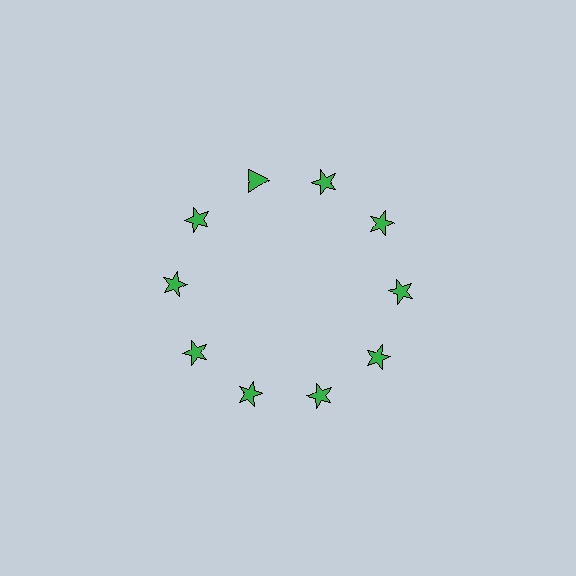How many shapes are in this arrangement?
There are 10 shapes arranged in a ring pattern.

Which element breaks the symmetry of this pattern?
The green triangle at roughly the 11 o'clock position breaks the symmetry. All other shapes are green stars.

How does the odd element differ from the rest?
It has a different shape: triangle instead of star.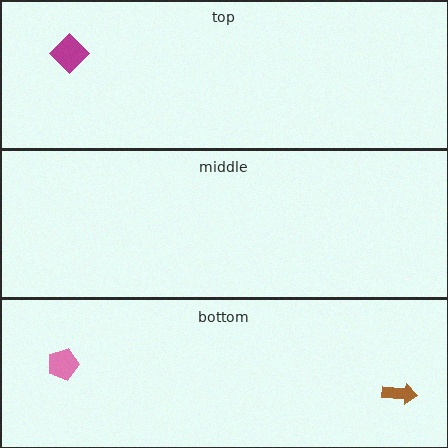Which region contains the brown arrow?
The bottom region.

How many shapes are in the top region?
1.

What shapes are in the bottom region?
The brown arrow, the pink pentagon.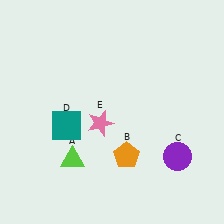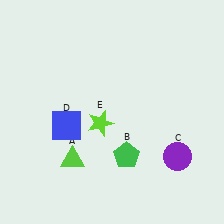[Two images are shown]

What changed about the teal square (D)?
In Image 1, D is teal. In Image 2, it changed to blue.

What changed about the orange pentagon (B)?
In Image 1, B is orange. In Image 2, it changed to green.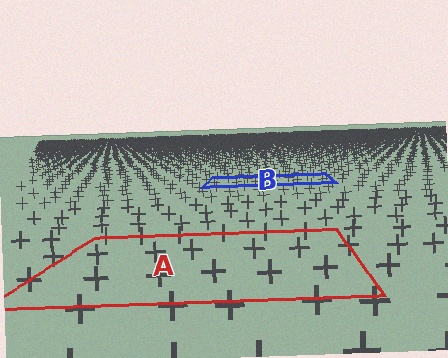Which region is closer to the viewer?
Region A is closer. The texture elements there are larger and more spread out.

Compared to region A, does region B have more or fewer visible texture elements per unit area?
Region B has more texture elements per unit area — they are packed more densely because it is farther away.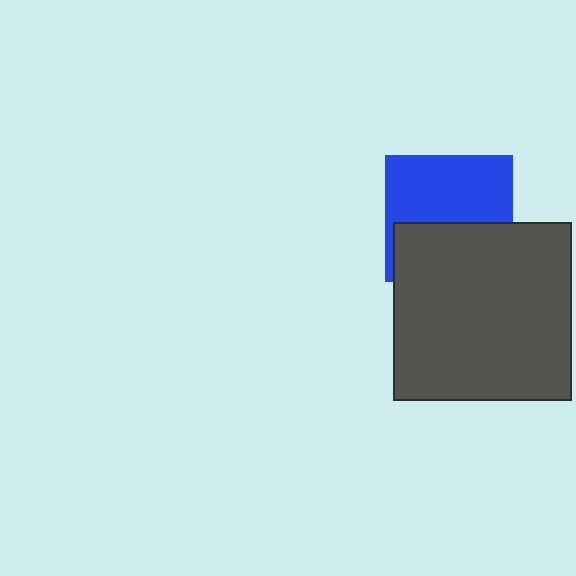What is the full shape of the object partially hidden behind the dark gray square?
The partially hidden object is a blue square.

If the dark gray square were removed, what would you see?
You would see the complete blue square.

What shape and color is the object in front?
The object in front is a dark gray square.